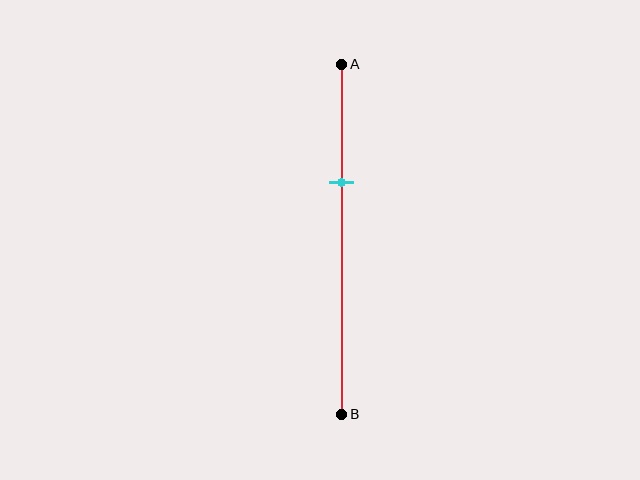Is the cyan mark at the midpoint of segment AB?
No, the mark is at about 35% from A, not at the 50% midpoint.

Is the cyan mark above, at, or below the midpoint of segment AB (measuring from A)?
The cyan mark is above the midpoint of segment AB.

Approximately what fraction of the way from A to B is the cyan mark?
The cyan mark is approximately 35% of the way from A to B.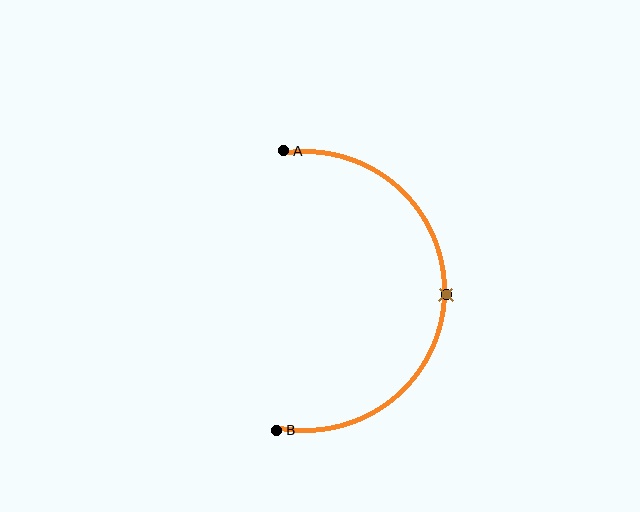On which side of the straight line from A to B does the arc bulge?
The arc bulges to the right of the straight line connecting A and B.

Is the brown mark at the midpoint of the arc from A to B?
Yes. The brown mark lies on the arc at equal arc-length from both A and B — it is the arc midpoint.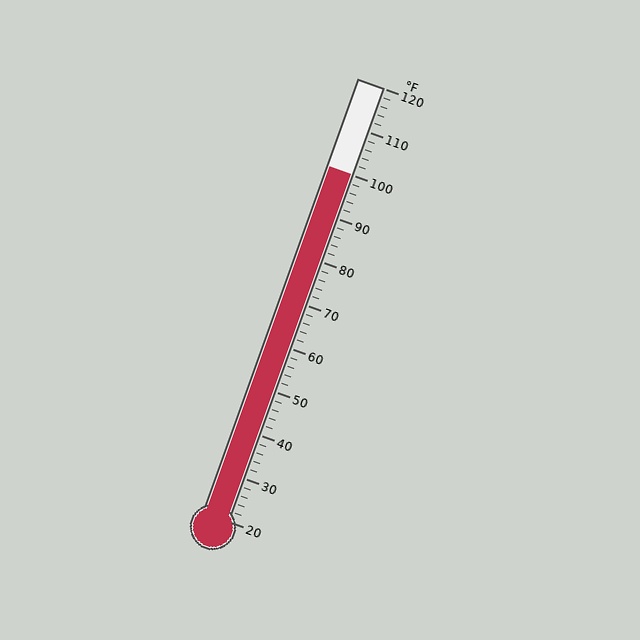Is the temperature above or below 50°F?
The temperature is above 50°F.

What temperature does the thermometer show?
The thermometer shows approximately 100°F.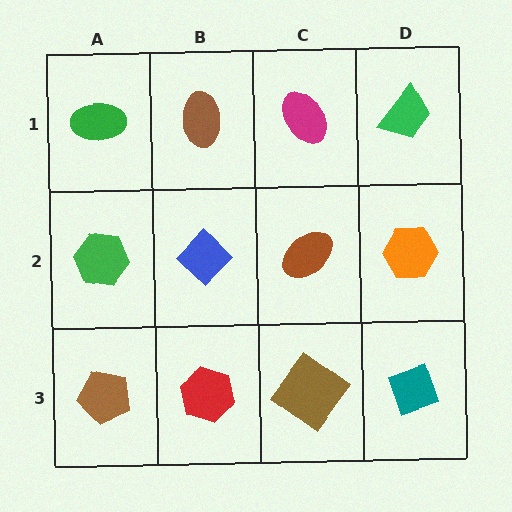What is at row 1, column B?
A brown ellipse.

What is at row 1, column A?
A green ellipse.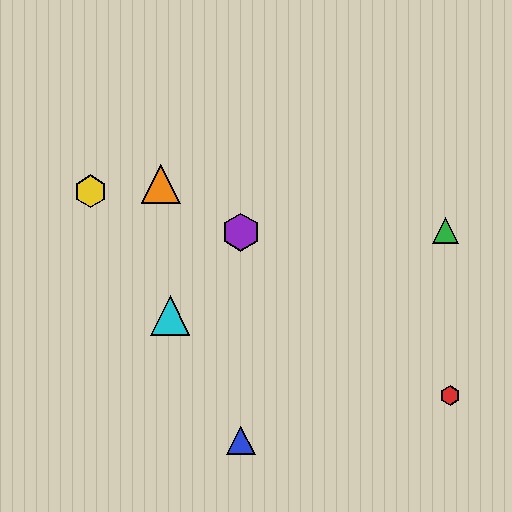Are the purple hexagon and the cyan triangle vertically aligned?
No, the purple hexagon is at x≈241 and the cyan triangle is at x≈170.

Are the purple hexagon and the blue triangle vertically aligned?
Yes, both are at x≈241.